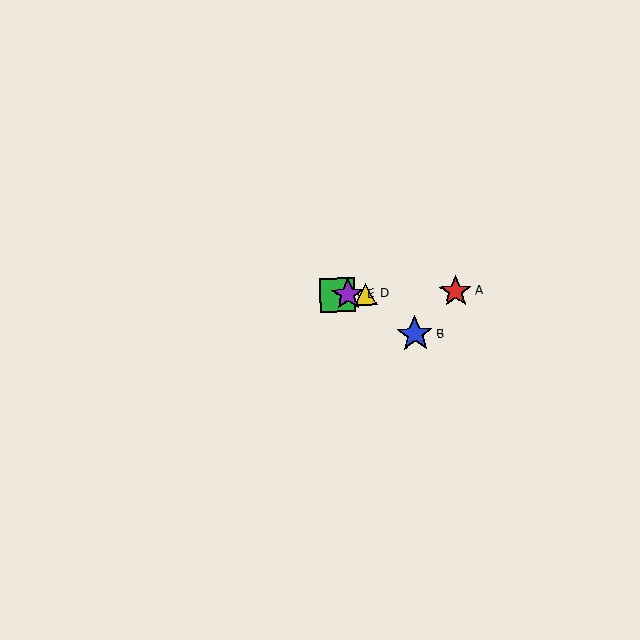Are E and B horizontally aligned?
No, E is at y≈295 and B is at y≈334.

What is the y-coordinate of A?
Object A is at y≈291.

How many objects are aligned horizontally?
4 objects (A, C, D, E) are aligned horizontally.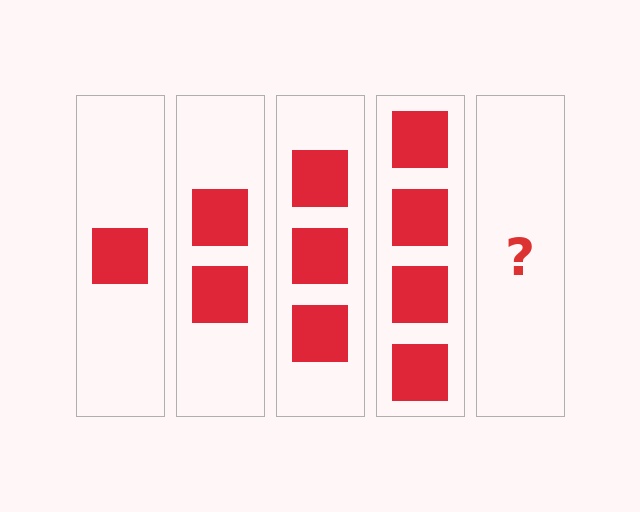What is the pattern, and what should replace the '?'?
The pattern is that each step adds one more square. The '?' should be 5 squares.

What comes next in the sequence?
The next element should be 5 squares.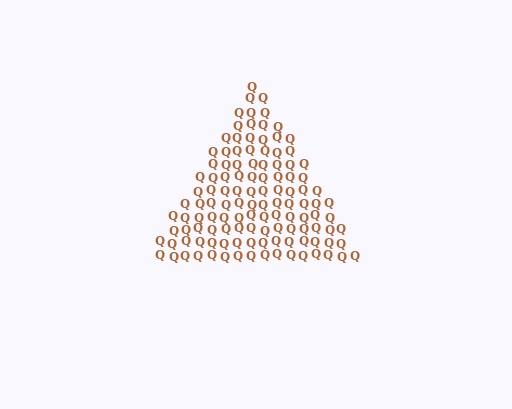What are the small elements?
The small elements are letter Q's.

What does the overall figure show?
The overall figure shows a triangle.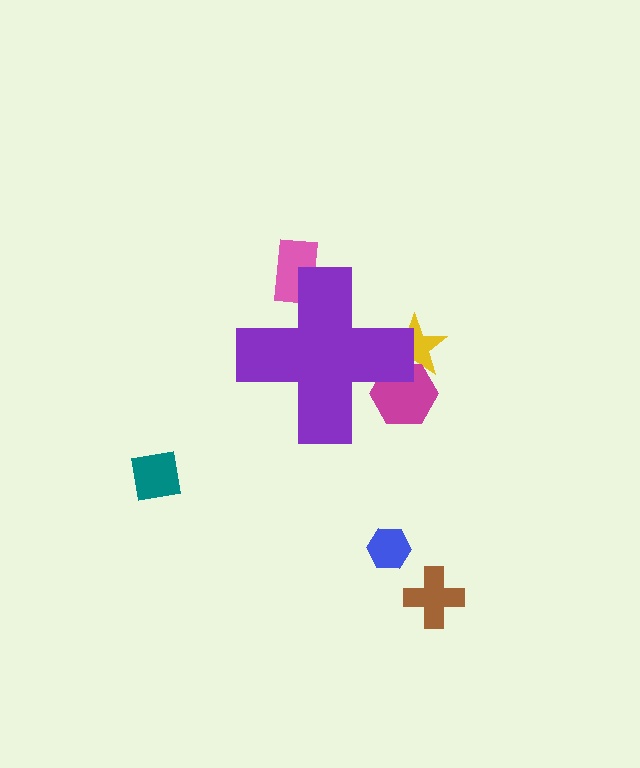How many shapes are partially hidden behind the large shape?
3 shapes are partially hidden.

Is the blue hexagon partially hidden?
No, the blue hexagon is fully visible.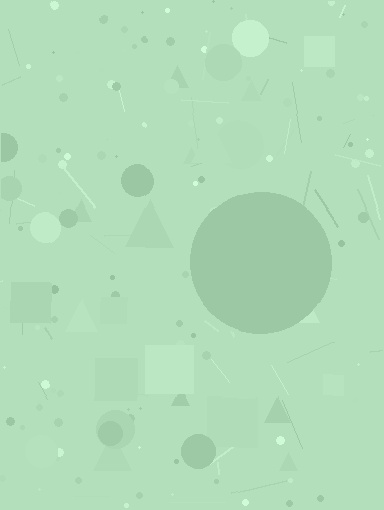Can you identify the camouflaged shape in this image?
The camouflaged shape is a circle.